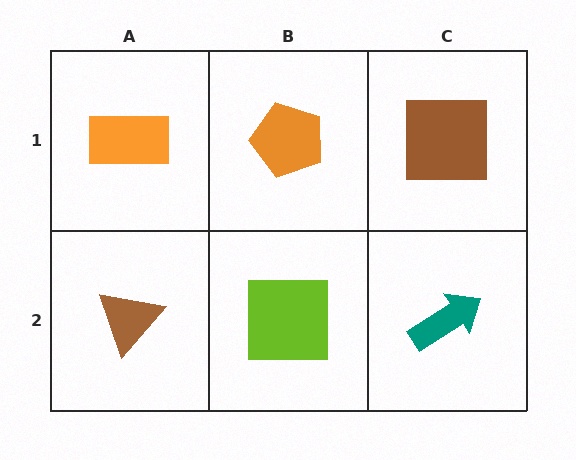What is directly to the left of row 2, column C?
A lime square.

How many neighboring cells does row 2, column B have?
3.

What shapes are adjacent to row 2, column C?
A brown square (row 1, column C), a lime square (row 2, column B).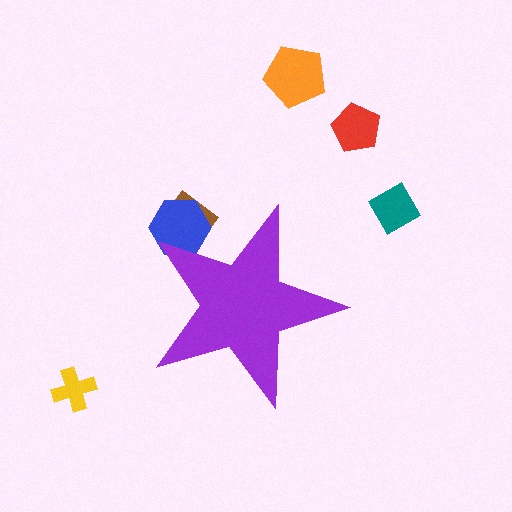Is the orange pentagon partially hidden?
No, the orange pentagon is fully visible.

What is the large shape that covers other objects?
A purple star.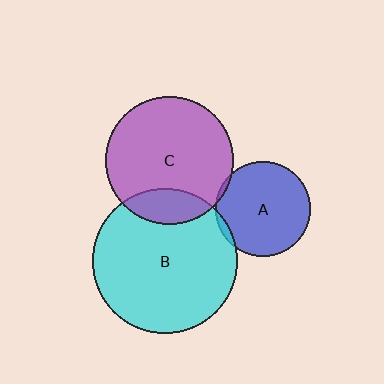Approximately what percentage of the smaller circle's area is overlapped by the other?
Approximately 5%.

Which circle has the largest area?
Circle B (cyan).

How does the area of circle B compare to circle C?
Approximately 1.3 times.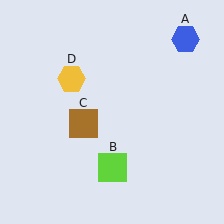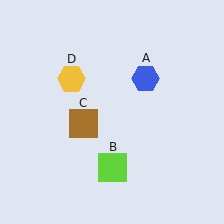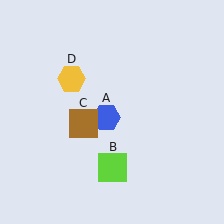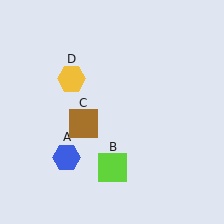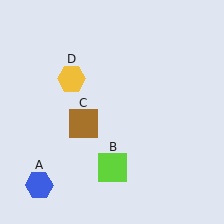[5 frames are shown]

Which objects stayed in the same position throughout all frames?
Lime square (object B) and brown square (object C) and yellow hexagon (object D) remained stationary.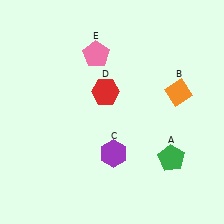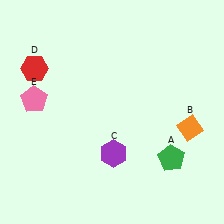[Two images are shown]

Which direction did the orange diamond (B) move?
The orange diamond (B) moved down.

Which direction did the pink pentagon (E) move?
The pink pentagon (E) moved left.